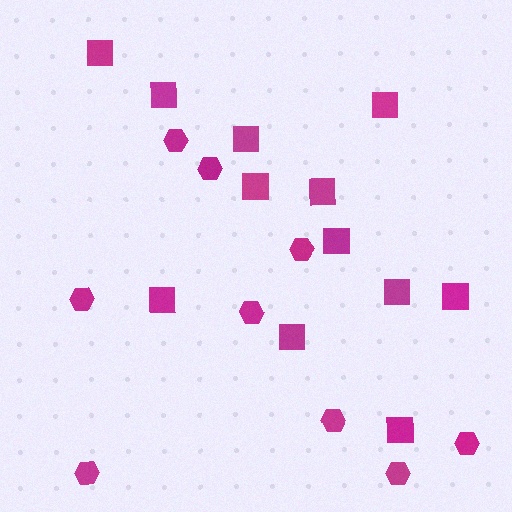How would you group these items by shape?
There are 2 groups: one group of squares (12) and one group of hexagons (9).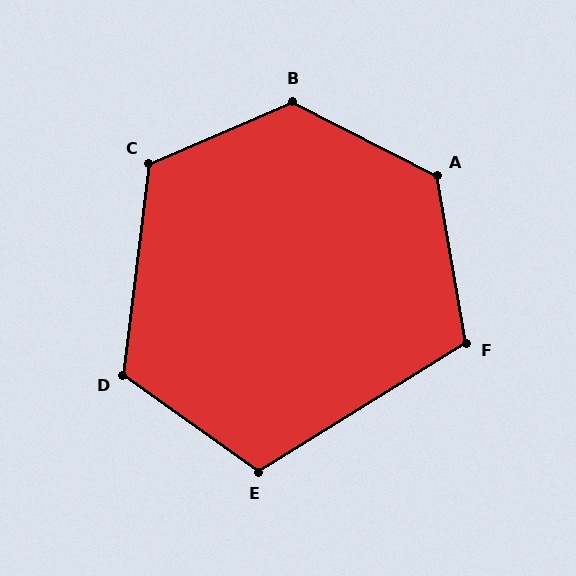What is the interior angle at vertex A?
Approximately 127 degrees (obtuse).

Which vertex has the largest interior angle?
B, at approximately 129 degrees.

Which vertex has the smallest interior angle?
F, at approximately 112 degrees.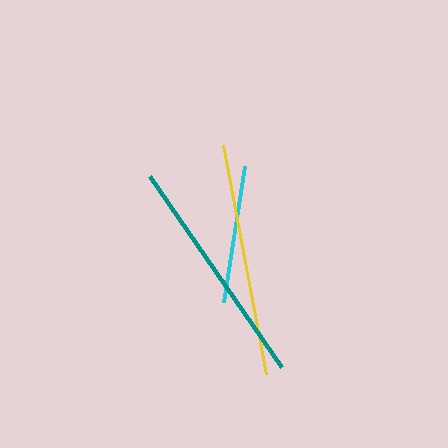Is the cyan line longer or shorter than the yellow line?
The yellow line is longer than the cyan line.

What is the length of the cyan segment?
The cyan segment is approximately 137 pixels long.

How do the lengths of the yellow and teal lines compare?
The yellow and teal lines are approximately the same length.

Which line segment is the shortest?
The cyan line is the shortest at approximately 137 pixels.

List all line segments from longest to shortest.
From longest to shortest: yellow, teal, cyan.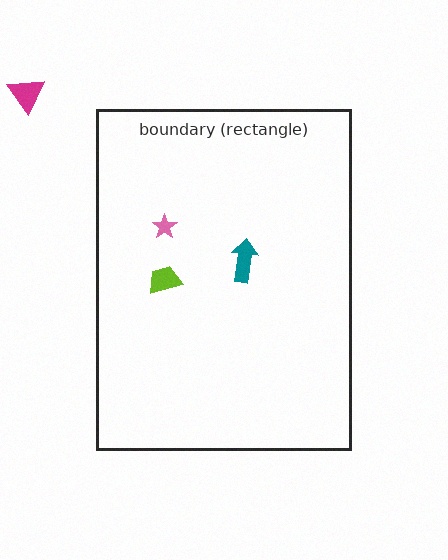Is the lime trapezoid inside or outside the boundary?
Inside.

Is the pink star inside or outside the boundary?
Inside.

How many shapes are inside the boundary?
3 inside, 1 outside.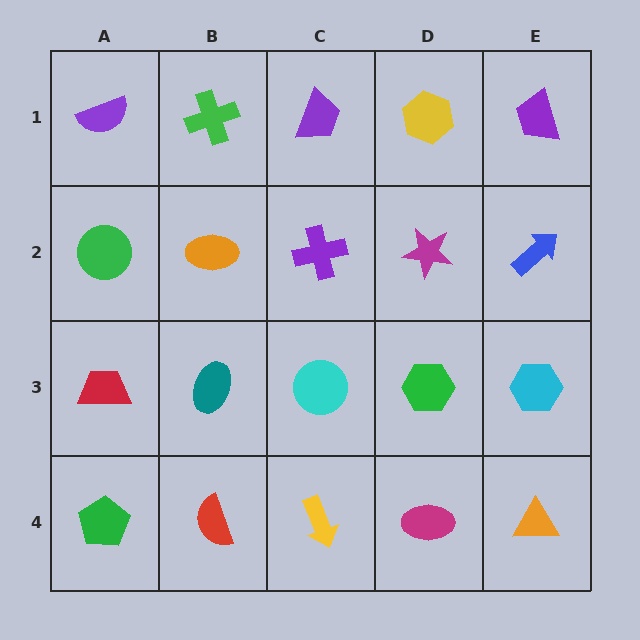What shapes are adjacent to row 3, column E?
A blue arrow (row 2, column E), an orange triangle (row 4, column E), a green hexagon (row 3, column D).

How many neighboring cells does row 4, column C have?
3.